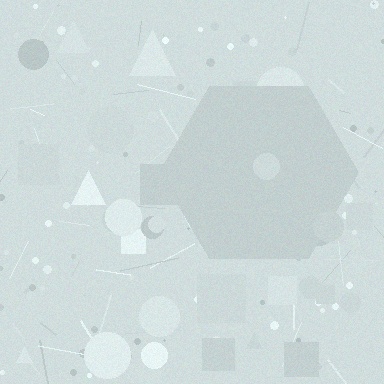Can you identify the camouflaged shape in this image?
The camouflaged shape is a hexagon.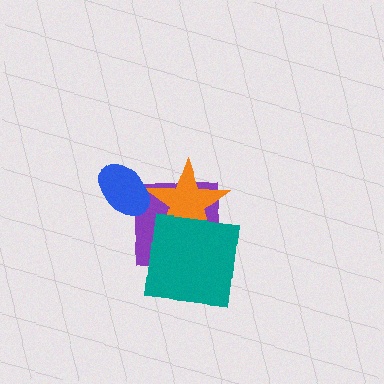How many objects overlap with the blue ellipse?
2 objects overlap with the blue ellipse.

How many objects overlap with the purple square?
3 objects overlap with the purple square.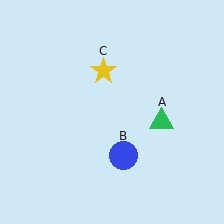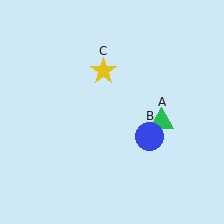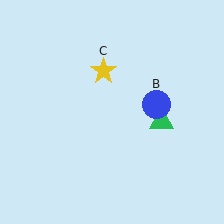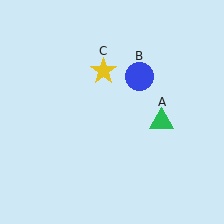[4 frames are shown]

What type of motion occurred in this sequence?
The blue circle (object B) rotated counterclockwise around the center of the scene.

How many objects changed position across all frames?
1 object changed position: blue circle (object B).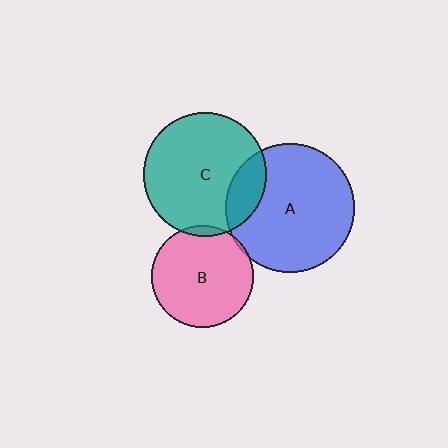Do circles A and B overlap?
Yes.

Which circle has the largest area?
Circle A (blue).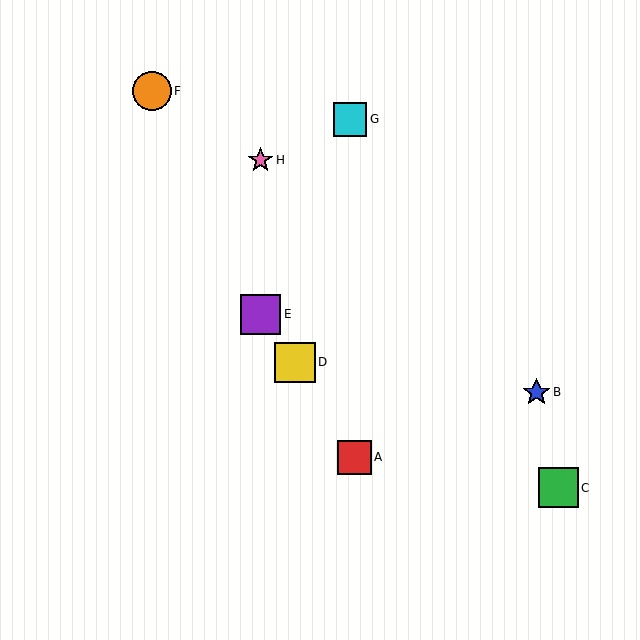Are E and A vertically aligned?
No, E is at x≈261 and A is at x≈354.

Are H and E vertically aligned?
Yes, both are at x≈261.